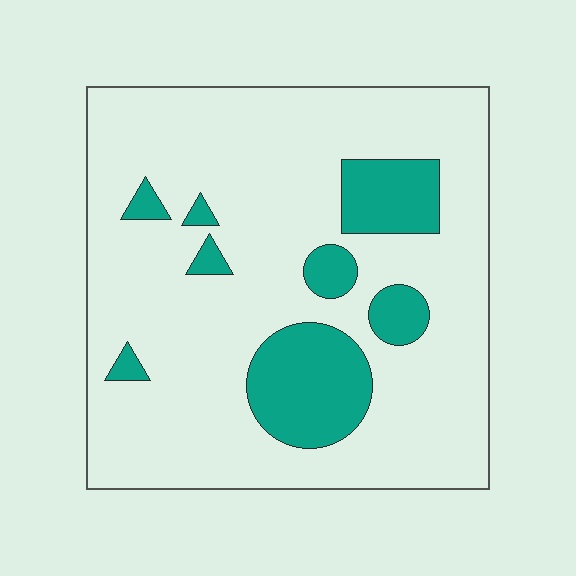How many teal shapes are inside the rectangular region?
8.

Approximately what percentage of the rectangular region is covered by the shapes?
Approximately 20%.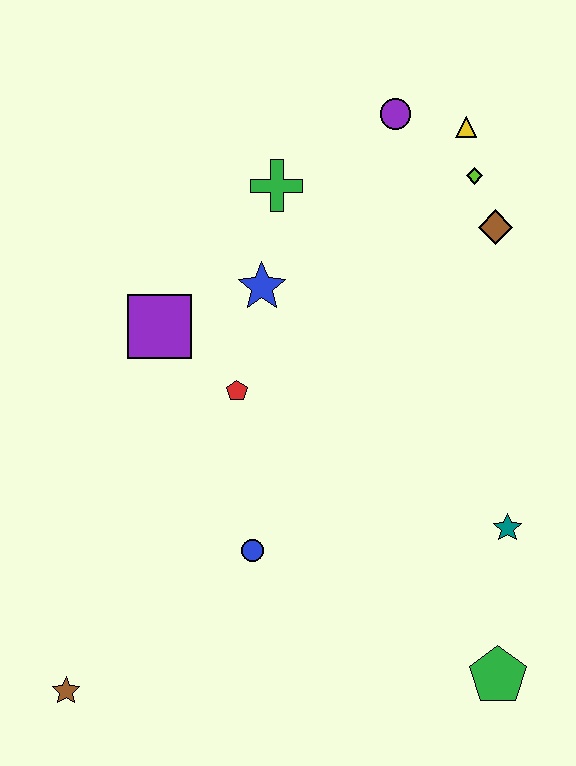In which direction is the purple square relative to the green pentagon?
The purple square is above the green pentagon.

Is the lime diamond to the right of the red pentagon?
Yes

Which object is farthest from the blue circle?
The yellow triangle is farthest from the blue circle.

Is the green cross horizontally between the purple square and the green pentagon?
Yes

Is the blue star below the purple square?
No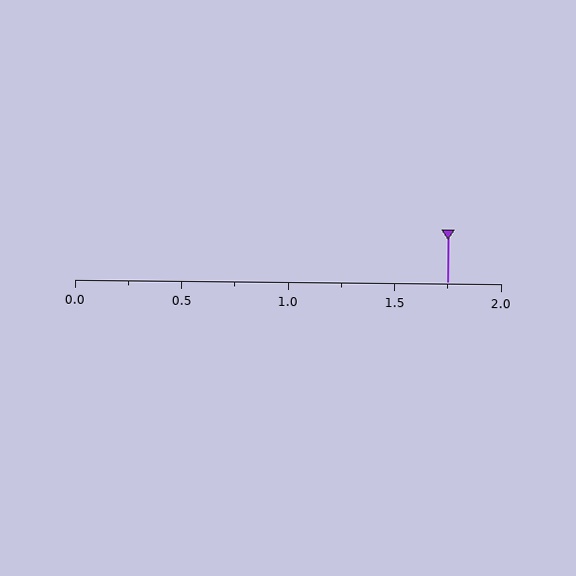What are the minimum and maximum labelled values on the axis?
The axis runs from 0.0 to 2.0.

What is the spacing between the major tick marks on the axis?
The major ticks are spaced 0.5 apart.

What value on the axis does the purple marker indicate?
The marker indicates approximately 1.75.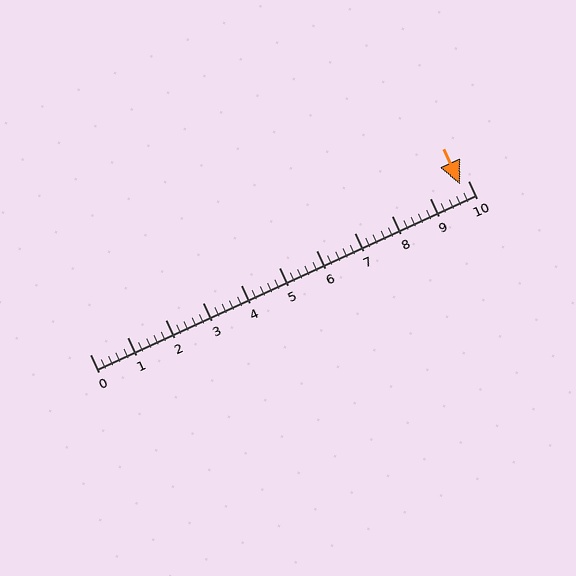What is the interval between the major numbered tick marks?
The major tick marks are spaced 1 units apart.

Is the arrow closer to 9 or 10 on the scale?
The arrow is closer to 10.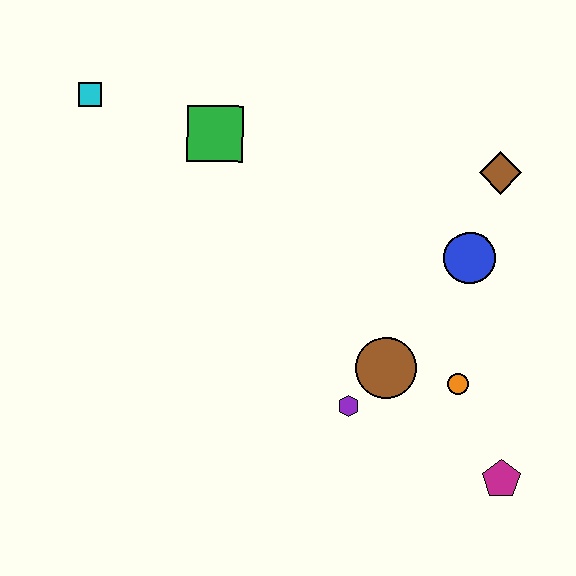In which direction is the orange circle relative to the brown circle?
The orange circle is to the right of the brown circle.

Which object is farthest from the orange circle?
The cyan square is farthest from the orange circle.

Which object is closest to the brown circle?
The purple hexagon is closest to the brown circle.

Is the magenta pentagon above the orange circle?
No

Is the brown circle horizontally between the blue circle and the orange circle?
No